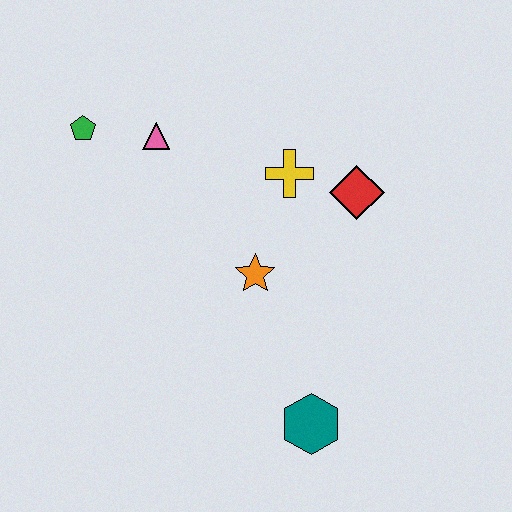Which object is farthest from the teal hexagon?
The green pentagon is farthest from the teal hexagon.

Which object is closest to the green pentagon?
The pink triangle is closest to the green pentagon.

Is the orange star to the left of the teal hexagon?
Yes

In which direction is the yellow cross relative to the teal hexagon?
The yellow cross is above the teal hexagon.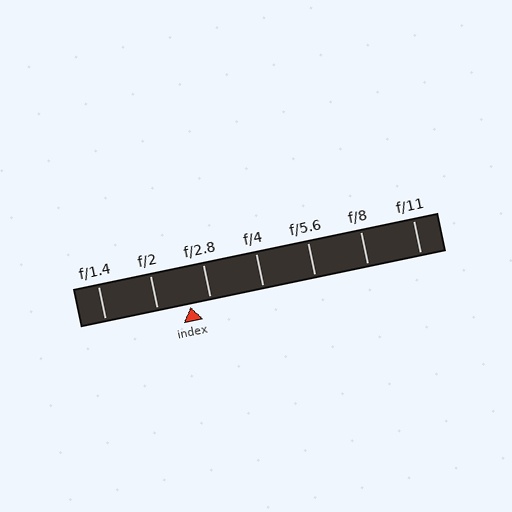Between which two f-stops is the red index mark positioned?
The index mark is between f/2 and f/2.8.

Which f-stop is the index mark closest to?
The index mark is closest to f/2.8.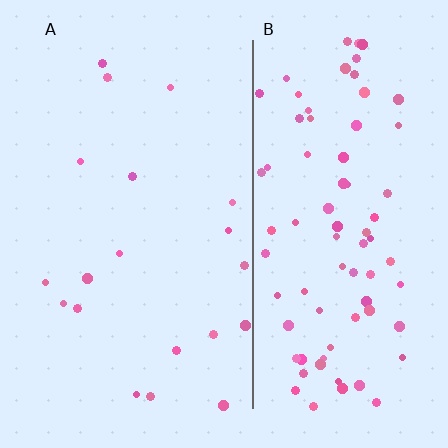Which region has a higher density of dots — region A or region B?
B (the right).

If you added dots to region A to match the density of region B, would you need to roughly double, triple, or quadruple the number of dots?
Approximately quadruple.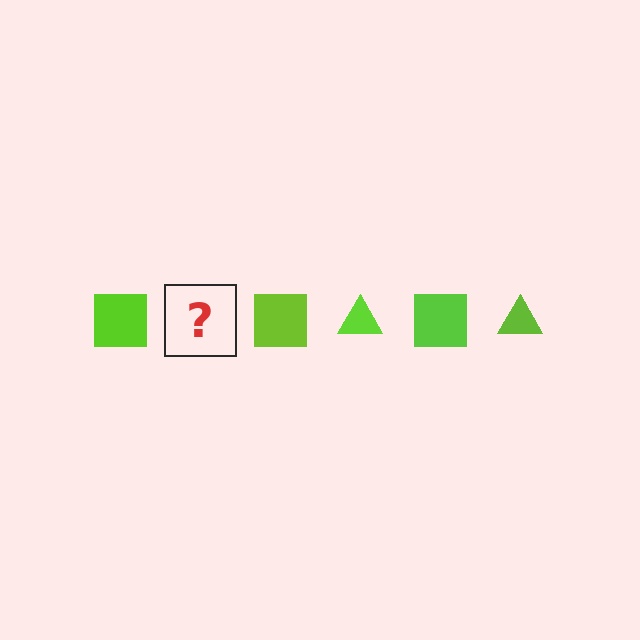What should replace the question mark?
The question mark should be replaced with a lime triangle.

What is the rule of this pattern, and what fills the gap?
The rule is that the pattern cycles through square, triangle shapes in lime. The gap should be filled with a lime triangle.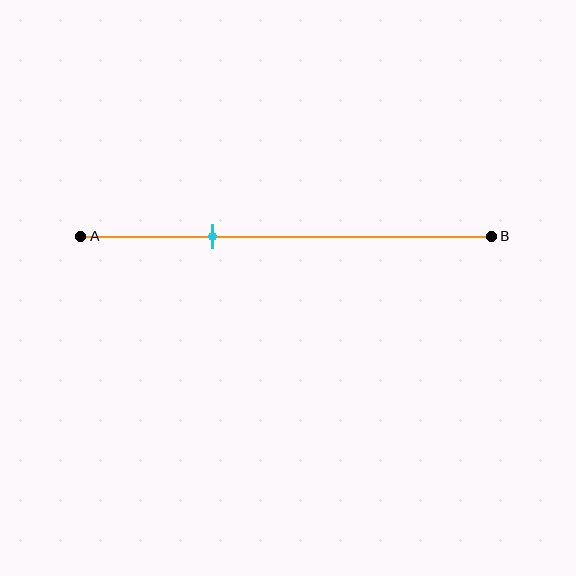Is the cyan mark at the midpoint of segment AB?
No, the mark is at about 30% from A, not at the 50% midpoint.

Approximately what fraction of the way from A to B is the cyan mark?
The cyan mark is approximately 30% of the way from A to B.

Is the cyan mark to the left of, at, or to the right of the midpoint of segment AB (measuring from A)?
The cyan mark is to the left of the midpoint of segment AB.